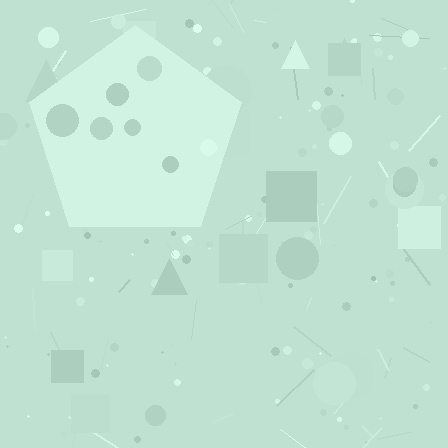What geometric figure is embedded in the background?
A pentagon is embedded in the background.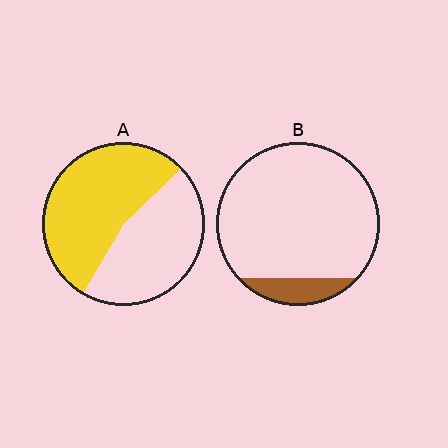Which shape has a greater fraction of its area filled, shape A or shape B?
Shape A.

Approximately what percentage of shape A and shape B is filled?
A is approximately 55% and B is approximately 10%.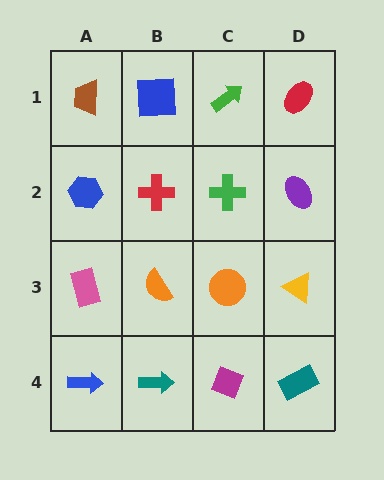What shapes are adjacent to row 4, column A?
A pink rectangle (row 3, column A), a teal arrow (row 4, column B).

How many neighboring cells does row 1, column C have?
3.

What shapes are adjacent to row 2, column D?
A red ellipse (row 1, column D), a yellow triangle (row 3, column D), a green cross (row 2, column C).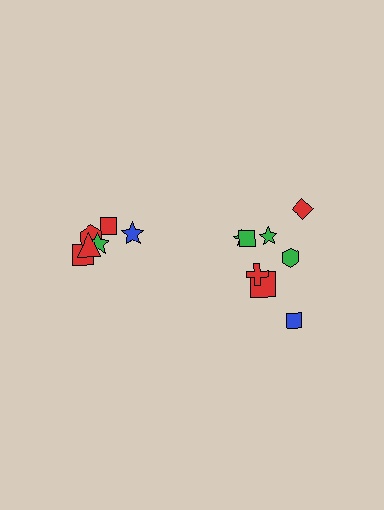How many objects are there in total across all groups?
There are 14 objects.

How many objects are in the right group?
There are 8 objects.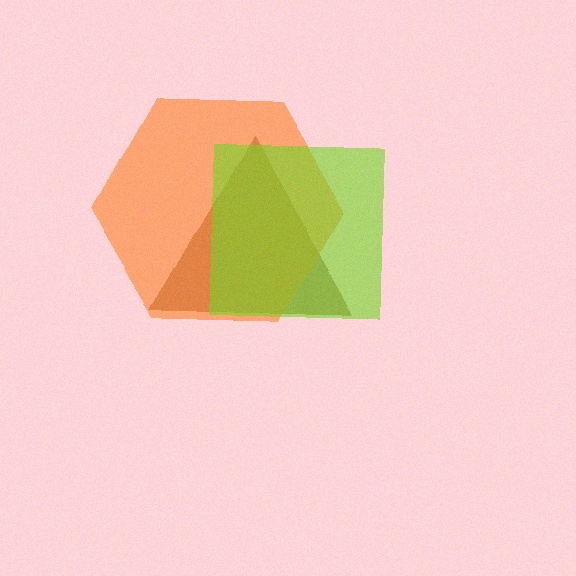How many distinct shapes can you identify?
There are 3 distinct shapes: a brown triangle, an orange hexagon, a lime square.